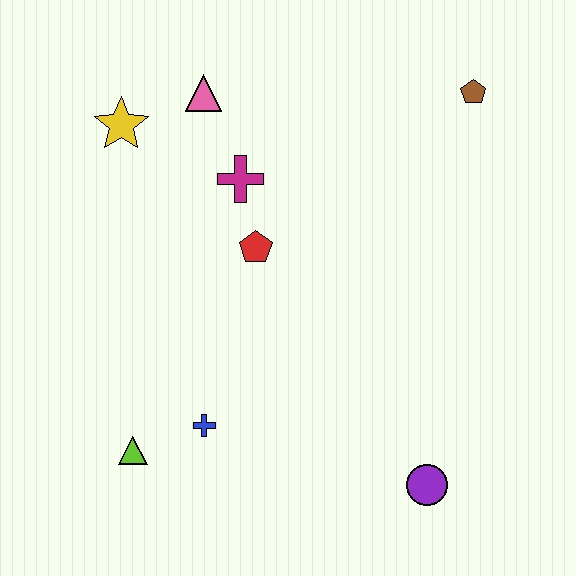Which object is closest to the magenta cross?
The red pentagon is closest to the magenta cross.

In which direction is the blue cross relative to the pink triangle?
The blue cross is below the pink triangle.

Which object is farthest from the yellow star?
The purple circle is farthest from the yellow star.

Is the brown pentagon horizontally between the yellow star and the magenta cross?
No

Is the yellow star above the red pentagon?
Yes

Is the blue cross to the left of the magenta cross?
Yes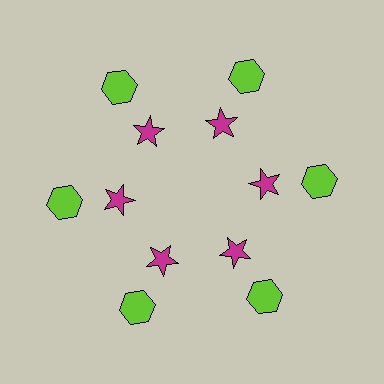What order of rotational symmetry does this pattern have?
This pattern has 6-fold rotational symmetry.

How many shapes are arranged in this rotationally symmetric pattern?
There are 12 shapes, arranged in 6 groups of 2.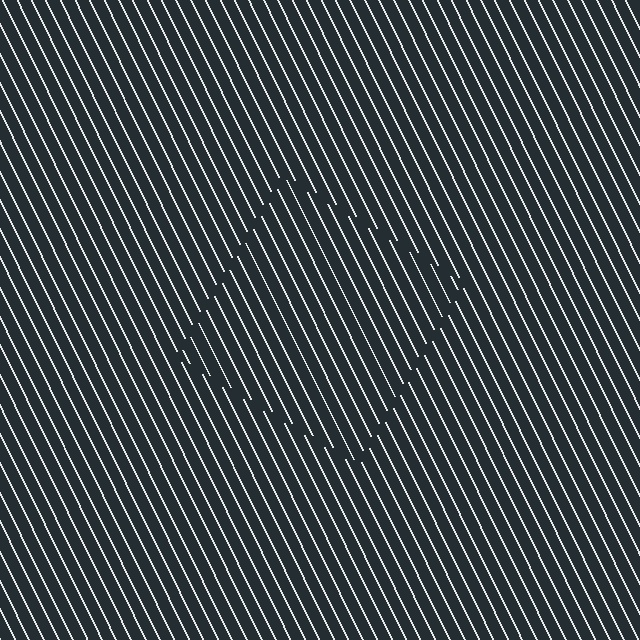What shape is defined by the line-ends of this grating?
An illusory square. The interior of the shape contains the same grating, shifted by half a period — the contour is defined by the phase discontinuity where line-ends from the inner and outer gratings abut.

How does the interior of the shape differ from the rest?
The interior of the shape contains the same grating, shifted by half a period — the contour is defined by the phase discontinuity where line-ends from the inner and outer gratings abut.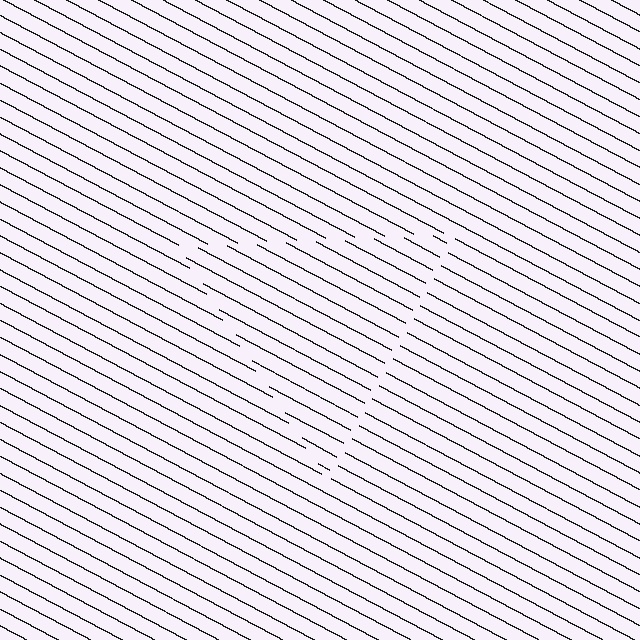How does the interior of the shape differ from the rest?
The interior of the shape contains the same grating, shifted by half a period — the contour is defined by the phase discontinuity where line-ends from the inner and outer gratings abut.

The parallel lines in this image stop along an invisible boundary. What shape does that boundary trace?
An illusory triangle. The interior of the shape contains the same grating, shifted by half a period — the contour is defined by the phase discontinuity where line-ends from the inner and outer gratings abut.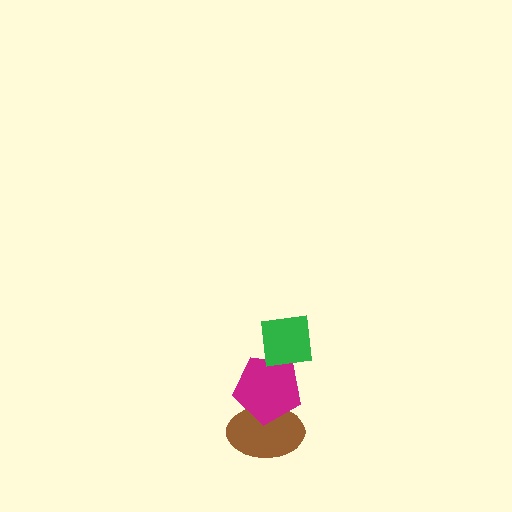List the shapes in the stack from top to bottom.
From top to bottom: the green square, the magenta pentagon, the brown ellipse.